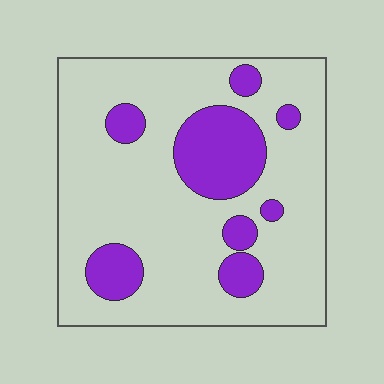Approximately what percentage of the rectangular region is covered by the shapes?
Approximately 20%.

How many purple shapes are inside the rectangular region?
8.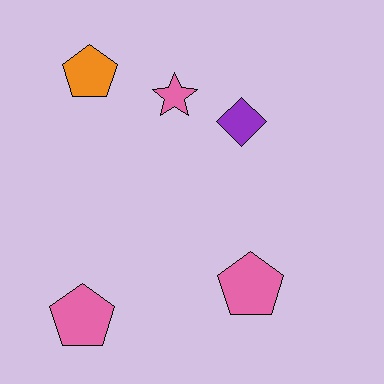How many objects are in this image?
There are 5 objects.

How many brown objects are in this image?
There are no brown objects.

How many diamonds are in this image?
There is 1 diamond.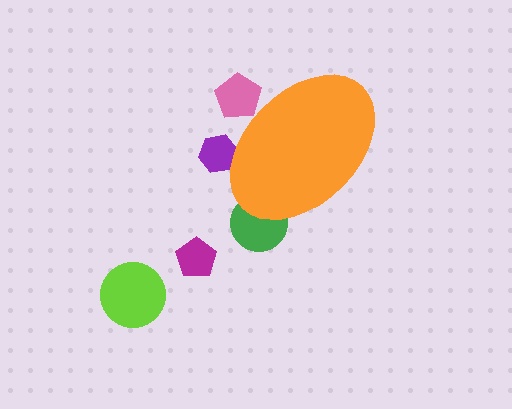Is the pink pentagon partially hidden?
Yes, the pink pentagon is partially hidden behind the orange ellipse.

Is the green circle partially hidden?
Yes, the green circle is partially hidden behind the orange ellipse.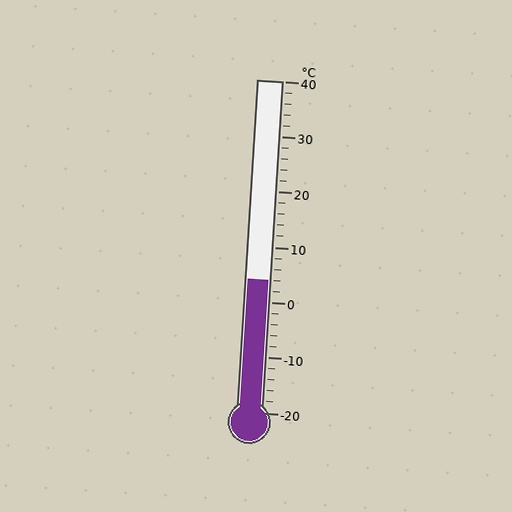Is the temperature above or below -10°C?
The temperature is above -10°C.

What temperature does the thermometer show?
The thermometer shows approximately 4°C.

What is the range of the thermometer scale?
The thermometer scale ranges from -20°C to 40°C.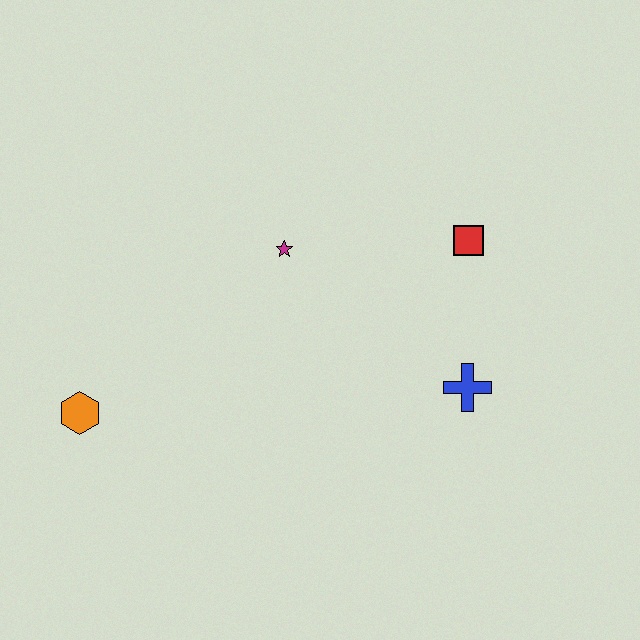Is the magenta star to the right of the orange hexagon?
Yes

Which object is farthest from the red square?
The orange hexagon is farthest from the red square.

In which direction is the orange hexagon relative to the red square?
The orange hexagon is to the left of the red square.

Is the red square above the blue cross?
Yes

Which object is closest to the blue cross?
The red square is closest to the blue cross.